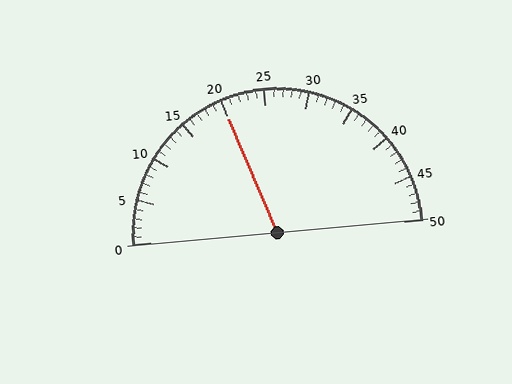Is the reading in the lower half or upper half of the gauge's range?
The reading is in the lower half of the range (0 to 50).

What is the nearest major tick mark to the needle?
The nearest major tick mark is 20.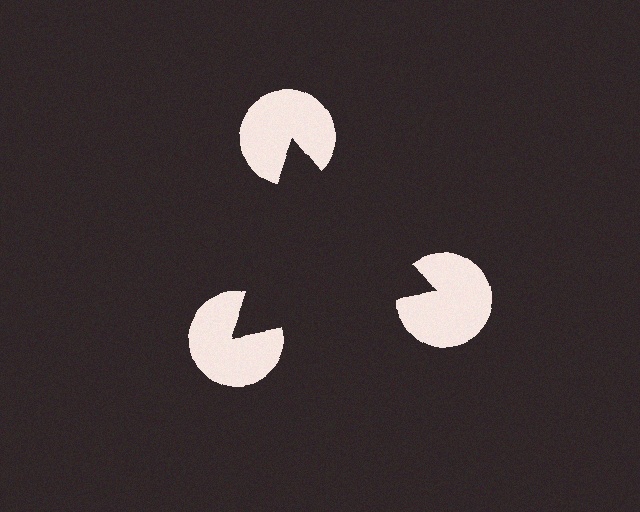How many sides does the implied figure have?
3 sides.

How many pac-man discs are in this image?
There are 3 — one at each vertex of the illusory triangle.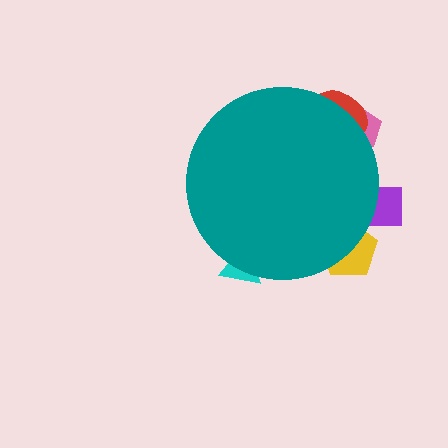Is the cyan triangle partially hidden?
Yes, the cyan triangle is partially hidden behind the teal circle.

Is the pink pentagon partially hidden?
Yes, the pink pentagon is partially hidden behind the teal circle.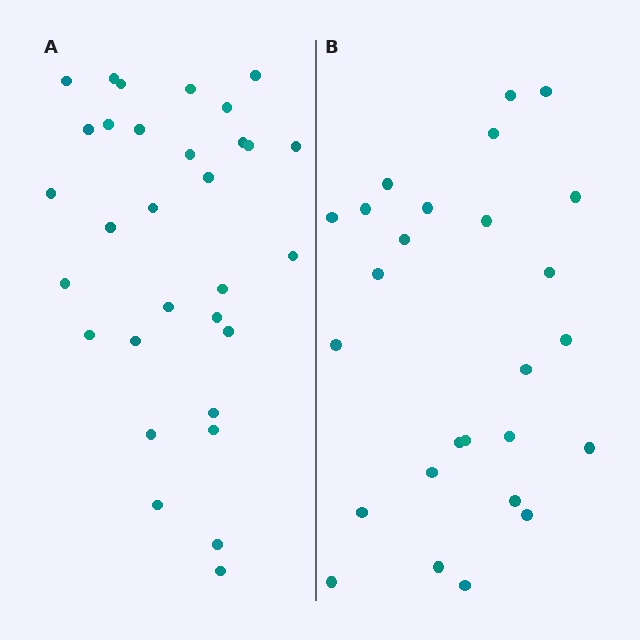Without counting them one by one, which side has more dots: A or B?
Region A (the left region) has more dots.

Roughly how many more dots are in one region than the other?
Region A has about 5 more dots than region B.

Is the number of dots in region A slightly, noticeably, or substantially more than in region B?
Region A has only slightly more — the two regions are fairly close. The ratio is roughly 1.2 to 1.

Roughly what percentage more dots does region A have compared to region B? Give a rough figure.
About 20% more.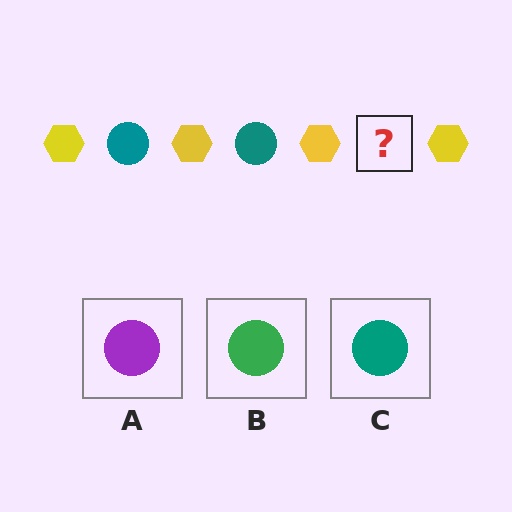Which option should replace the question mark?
Option C.